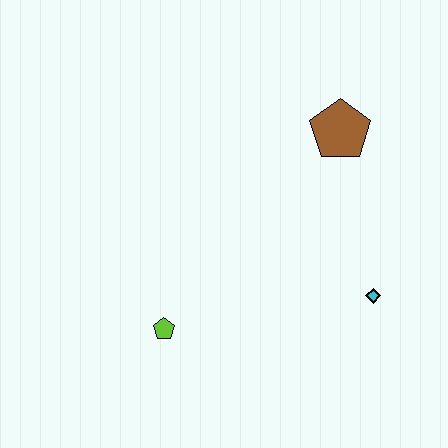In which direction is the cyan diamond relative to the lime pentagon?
The cyan diamond is to the right of the lime pentagon.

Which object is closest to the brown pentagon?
The cyan diamond is closest to the brown pentagon.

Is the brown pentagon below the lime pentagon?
No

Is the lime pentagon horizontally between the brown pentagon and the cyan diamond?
No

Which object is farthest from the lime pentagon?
The brown pentagon is farthest from the lime pentagon.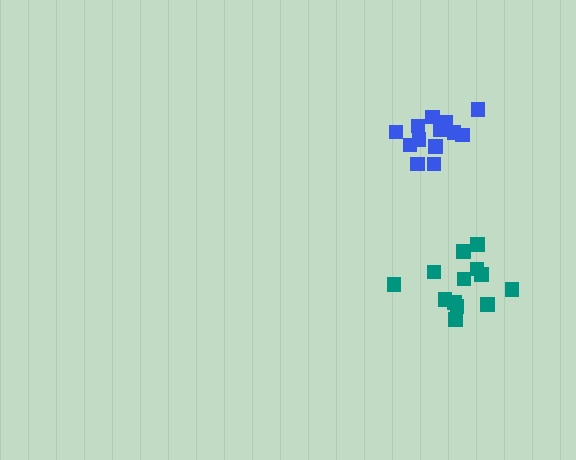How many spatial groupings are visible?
There are 2 spatial groupings.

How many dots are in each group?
Group 1: 13 dots, Group 2: 13 dots (26 total).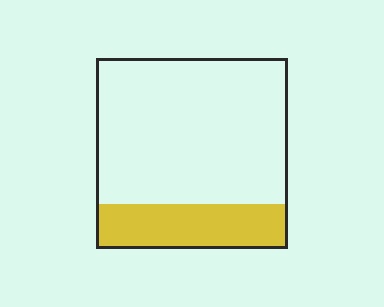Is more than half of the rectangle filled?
No.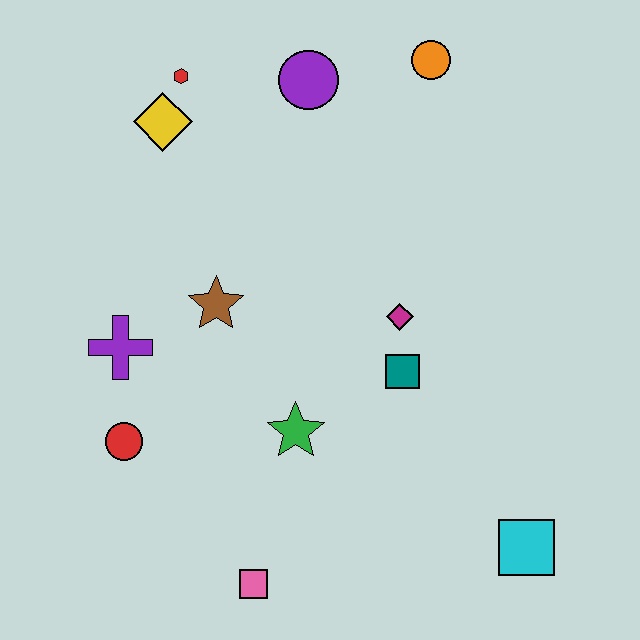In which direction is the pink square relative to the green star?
The pink square is below the green star.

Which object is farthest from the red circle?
The orange circle is farthest from the red circle.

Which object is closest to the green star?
The teal square is closest to the green star.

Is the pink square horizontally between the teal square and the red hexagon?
Yes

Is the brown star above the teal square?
Yes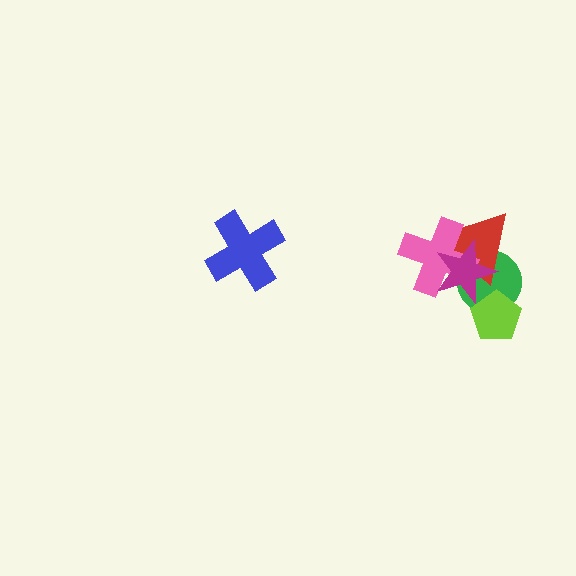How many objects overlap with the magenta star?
3 objects overlap with the magenta star.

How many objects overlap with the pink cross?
3 objects overlap with the pink cross.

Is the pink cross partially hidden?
Yes, it is partially covered by another shape.